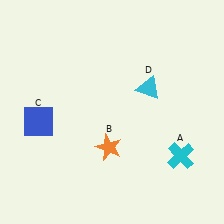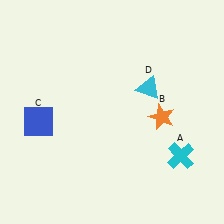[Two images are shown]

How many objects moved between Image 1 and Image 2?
1 object moved between the two images.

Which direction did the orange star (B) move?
The orange star (B) moved right.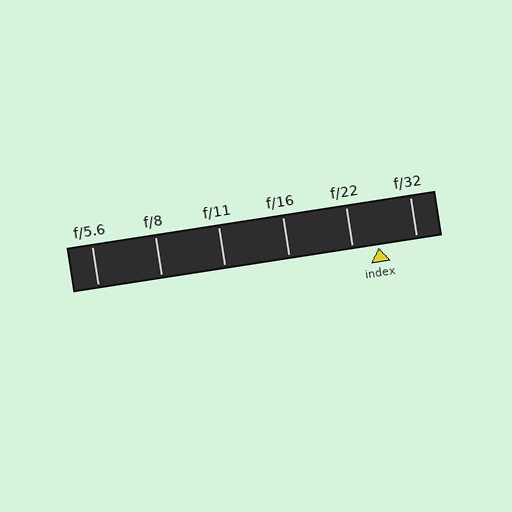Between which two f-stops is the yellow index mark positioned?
The index mark is between f/22 and f/32.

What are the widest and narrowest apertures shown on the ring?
The widest aperture shown is f/5.6 and the narrowest is f/32.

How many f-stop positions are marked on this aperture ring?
There are 6 f-stop positions marked.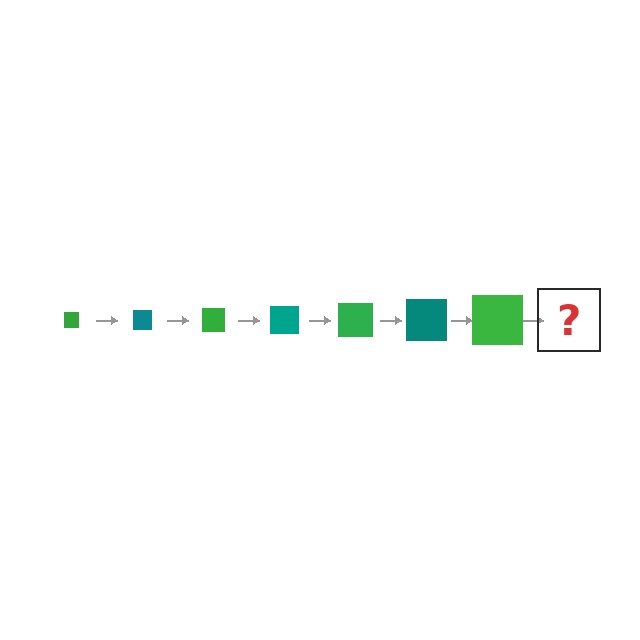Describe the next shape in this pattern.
It should be a teal square, larger than the previous one.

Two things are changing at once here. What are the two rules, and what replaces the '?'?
The two rules are that the square grows larger each step and the color cycles through green and teal. The '?' should be a teal square, larger than the previous one.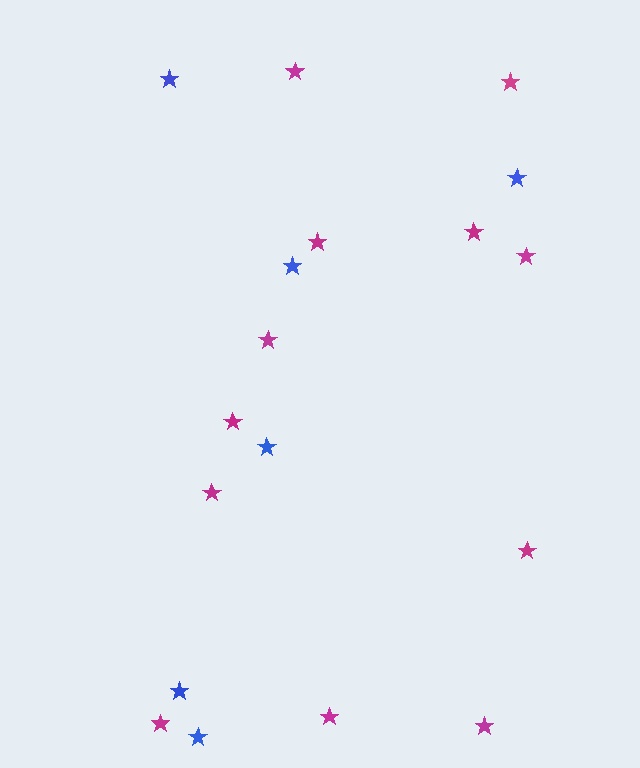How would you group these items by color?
There are 2 groups: one group of blue stars (6) and one group of magenta stars (12).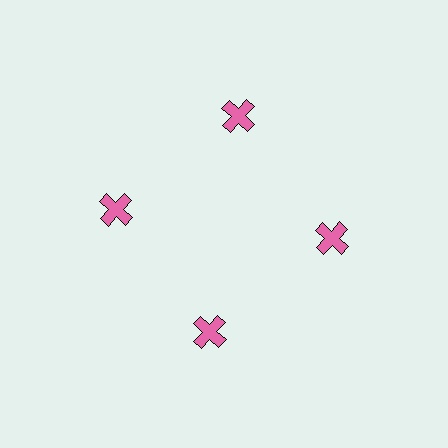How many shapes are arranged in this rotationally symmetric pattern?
There are 4 shapes, arranged in 4 groups of 1.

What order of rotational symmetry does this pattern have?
This pattern has 4-fold rotational symmetry.